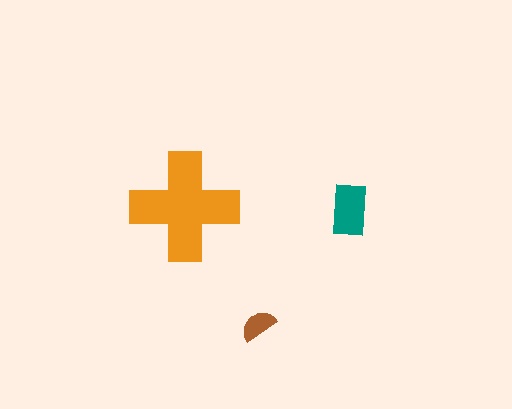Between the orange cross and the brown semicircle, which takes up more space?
The orange cross.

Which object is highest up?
The orange cross is topmost.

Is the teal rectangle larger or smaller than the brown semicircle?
Larger.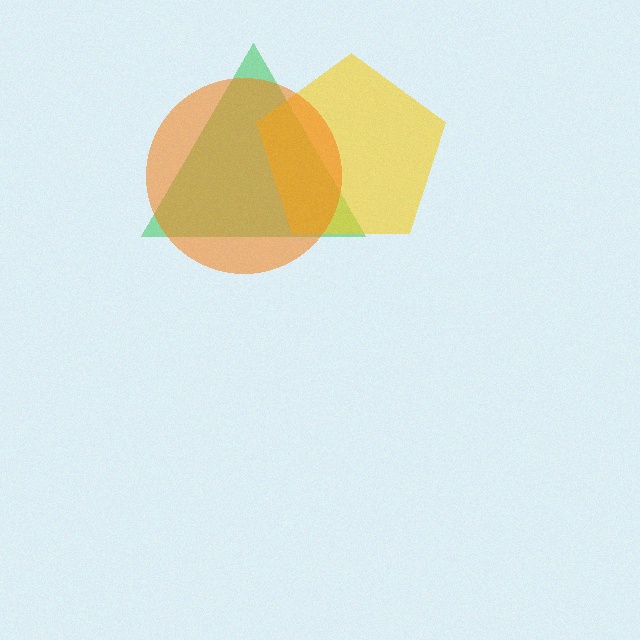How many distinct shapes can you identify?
There are 3 distinct shapes: a green triangle, a yellow pentagon, an orange circle.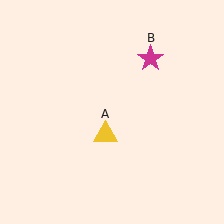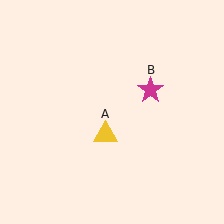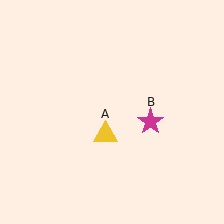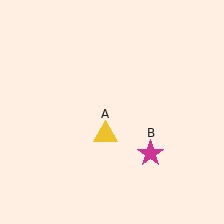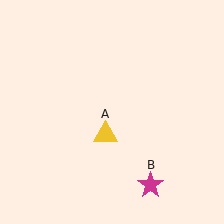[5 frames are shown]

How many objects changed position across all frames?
1 object changed position: magenta star (object B).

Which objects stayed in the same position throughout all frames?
Yellow triangle (object A) remained stationary.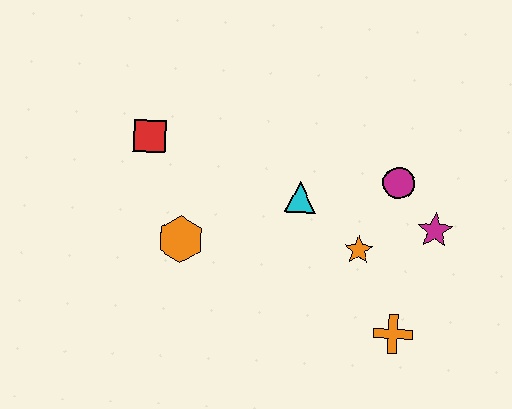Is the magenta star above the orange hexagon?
Yes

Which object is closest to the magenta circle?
The magenta star is closest to the magenta circle.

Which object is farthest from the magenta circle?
The red square is farthest from the magenta circle.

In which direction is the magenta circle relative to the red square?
The magenta circle is to the right of the red square.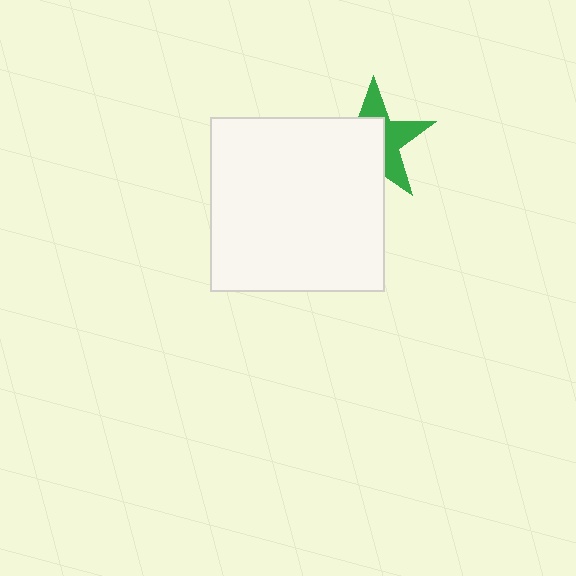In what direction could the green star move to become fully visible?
The green star could move toward the upper-right. That would shift it out from behind the white square entirely.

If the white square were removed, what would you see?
You would see the complete green star.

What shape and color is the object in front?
The object in front is a white square.